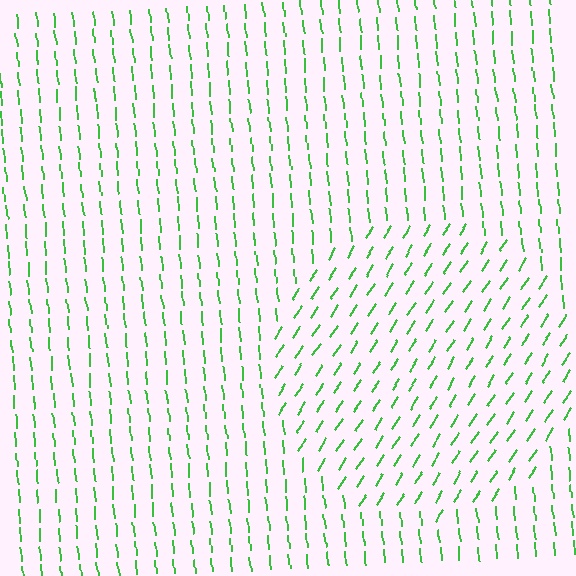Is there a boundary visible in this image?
Yes, there is a texture boundary formed by a change in line orientation.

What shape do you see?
I see a circle.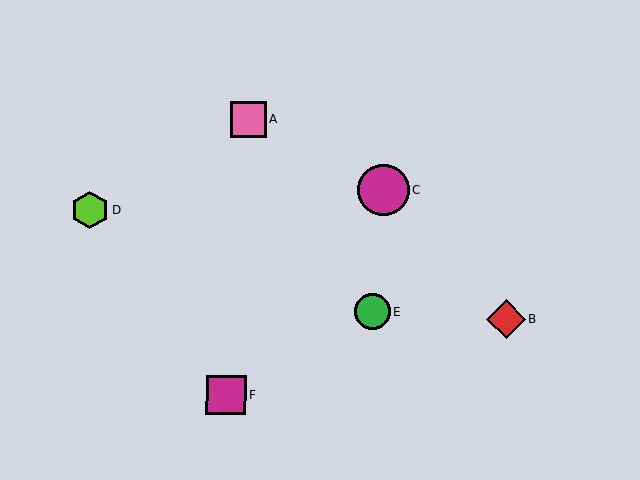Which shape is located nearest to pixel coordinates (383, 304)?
The green circle (labeled E) at (372, 312) is nearest to that location.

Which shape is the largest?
The magenta circle (labeled C) is the largest.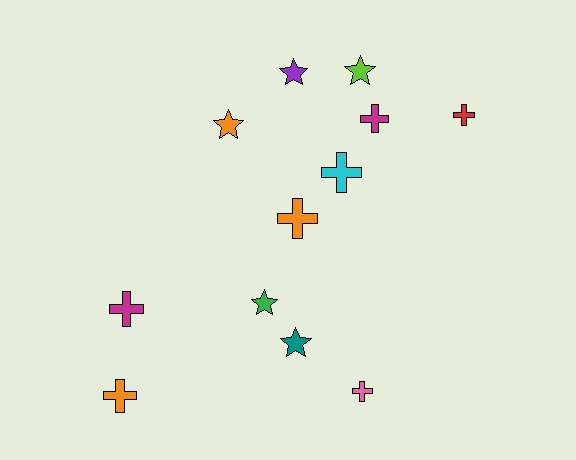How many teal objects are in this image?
There is 1 teal object.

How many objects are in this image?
There are 12 objects.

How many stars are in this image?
There are 5 stars.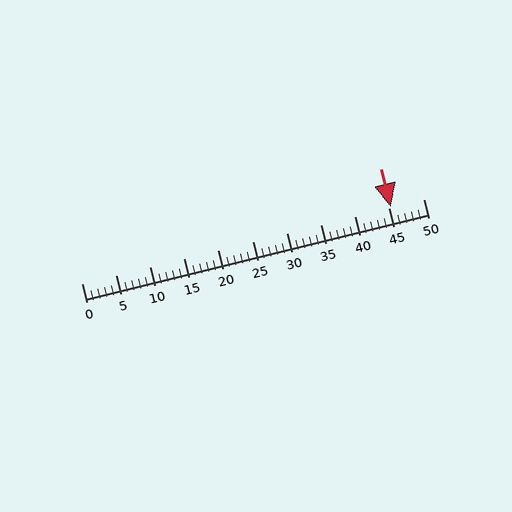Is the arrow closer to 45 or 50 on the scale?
The arrow is closer to 45.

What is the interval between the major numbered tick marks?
The major tick marks are spaced 5 units apart.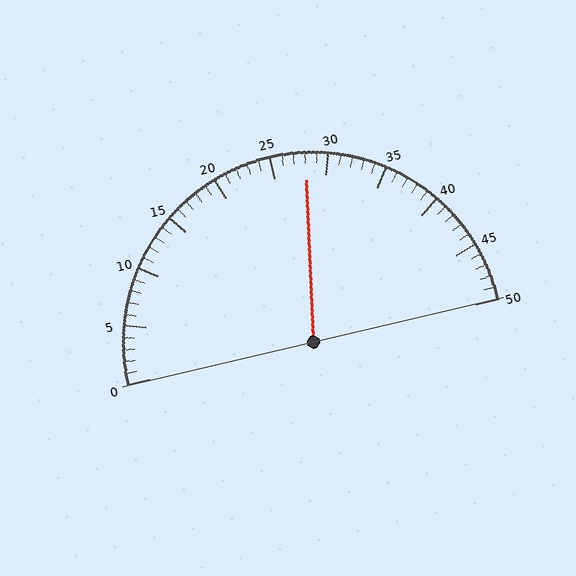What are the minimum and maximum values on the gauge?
The gauge ranges from 0 to 50.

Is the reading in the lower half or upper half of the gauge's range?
The reading is in the upper half of the range (0 to 50).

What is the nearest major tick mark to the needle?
The nearest major tick mark is 30.